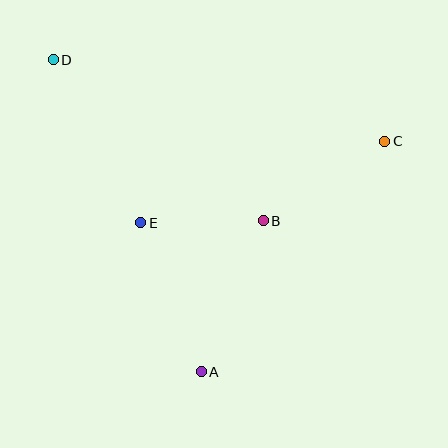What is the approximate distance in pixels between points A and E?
The distance between A and E is approximately 161 pixels.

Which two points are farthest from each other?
Points A and D are farthest from each other.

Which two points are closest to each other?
Points B and E are closest to each other.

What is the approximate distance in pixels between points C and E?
The distance between C and E is approximately 257 pixels.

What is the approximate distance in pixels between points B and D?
The distance between B and D is approximately 264 pixels.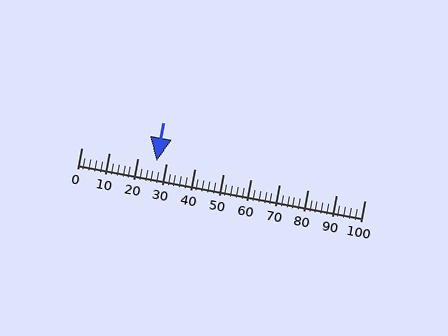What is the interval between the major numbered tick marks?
The major tick marks are spaced 10 units apart.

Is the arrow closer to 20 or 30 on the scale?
The arrow is closer to 30.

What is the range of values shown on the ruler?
The ruler shows values from 0 to 100.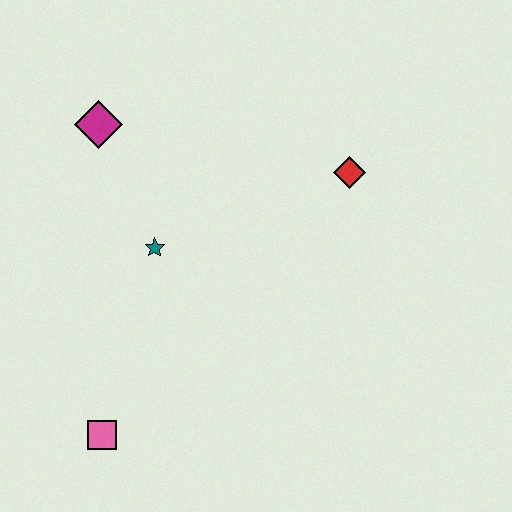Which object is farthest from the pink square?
The red diamond is farthest from the pink square.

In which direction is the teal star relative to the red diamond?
The teal star is to the left of the red diamond.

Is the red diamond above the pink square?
Yes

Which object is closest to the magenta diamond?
The teal star is closest to the magenta diamond.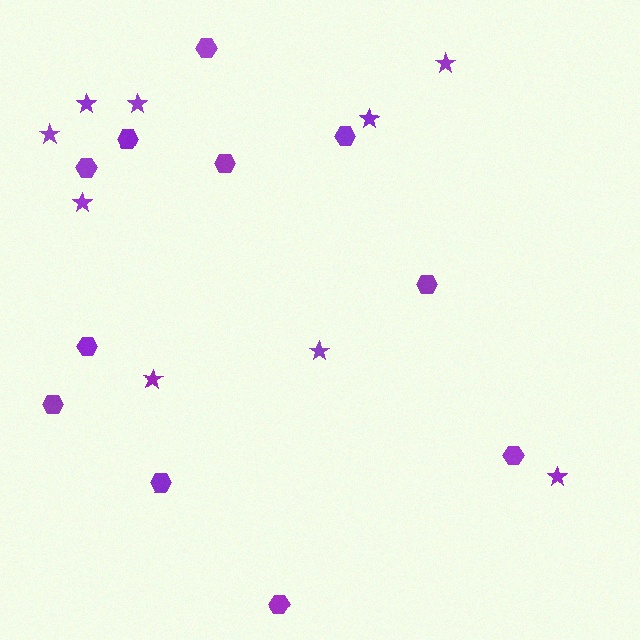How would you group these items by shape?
There are 2 groups: one group of hexagons (11) and one group of stars (9).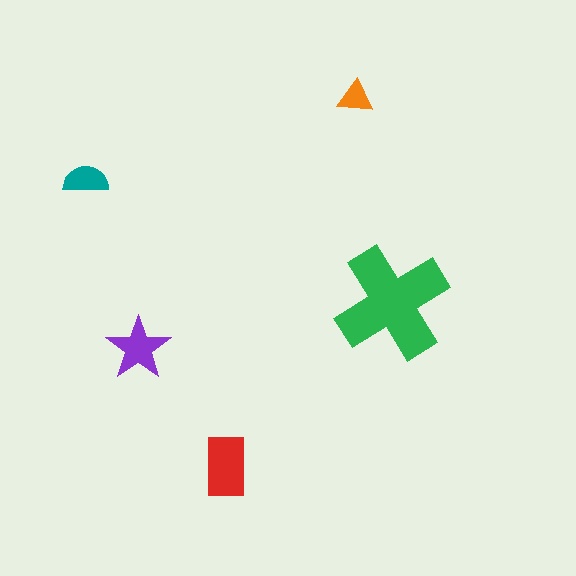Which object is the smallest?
The orange triangle.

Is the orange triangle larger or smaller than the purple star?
Smaller.